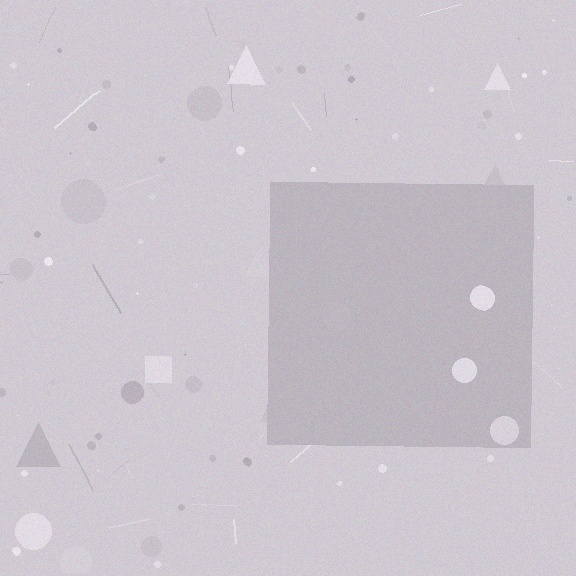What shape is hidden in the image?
A square is hidden in the image.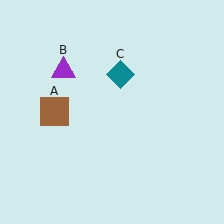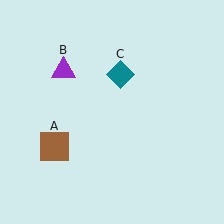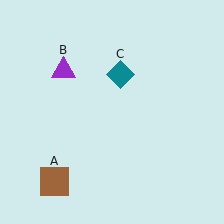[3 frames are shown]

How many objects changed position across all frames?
1 object changed position: brown square (object A).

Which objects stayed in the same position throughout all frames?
Purple triangle (object B) and teal diamond (object C) remained stationary.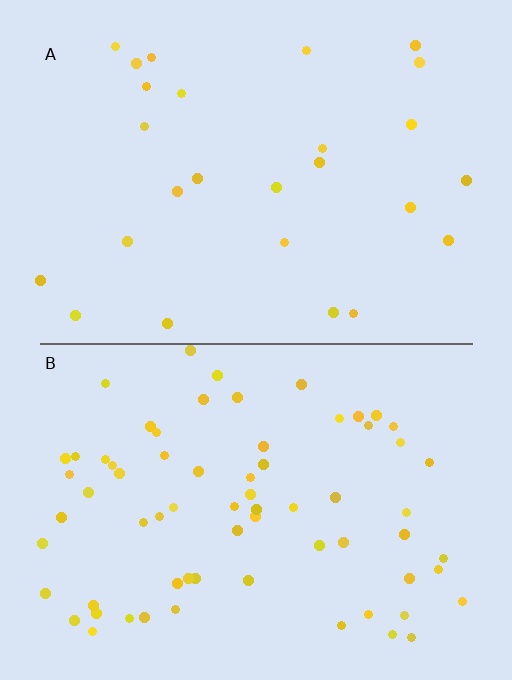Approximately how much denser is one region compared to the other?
Approximately 2.6× — region B over region A.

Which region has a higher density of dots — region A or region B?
B (the bottom).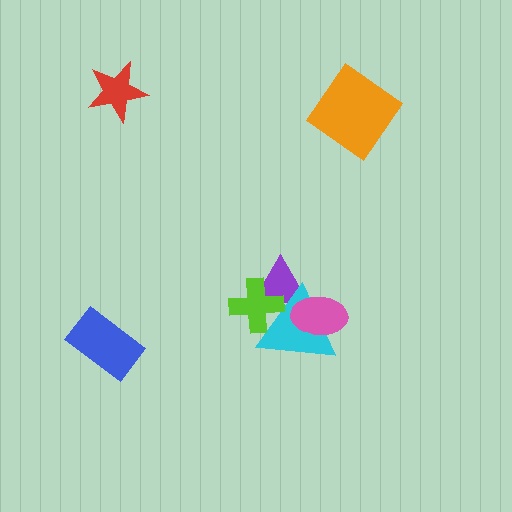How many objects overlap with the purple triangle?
3 objects overlap with the purple triangle.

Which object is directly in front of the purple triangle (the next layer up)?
The cyan triangle is directly in front of the purple triangle.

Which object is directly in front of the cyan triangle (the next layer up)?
The lime cross is directly in front of the cyan triangle.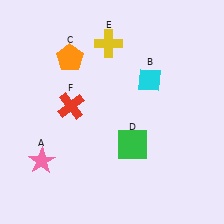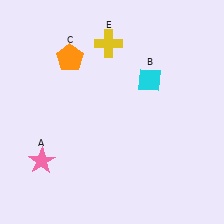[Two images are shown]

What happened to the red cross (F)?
The red cross (F) was removed in Image 2. It was in the top-left area of Image 1.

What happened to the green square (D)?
The green square (D) was removed in Image 2. It was in the bottom-right area of Image 1.